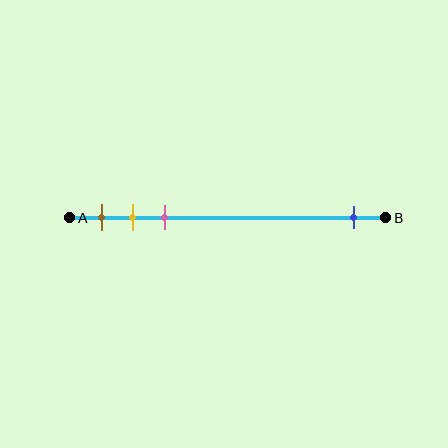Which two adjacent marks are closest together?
The yellow and pink marks are the closest adjacent pair.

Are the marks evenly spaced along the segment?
No, the marks are not evenly spaced.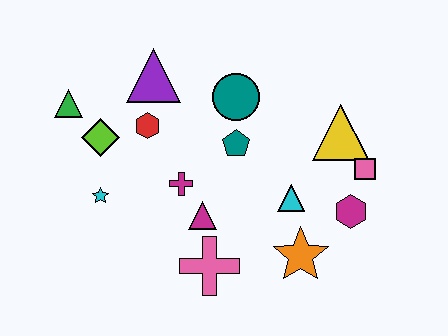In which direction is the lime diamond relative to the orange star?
The lime diamond is to the left of the orange star.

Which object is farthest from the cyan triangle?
The green triangle is farthest from the cyan triangle.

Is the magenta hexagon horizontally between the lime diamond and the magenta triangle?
No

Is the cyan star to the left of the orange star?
Yes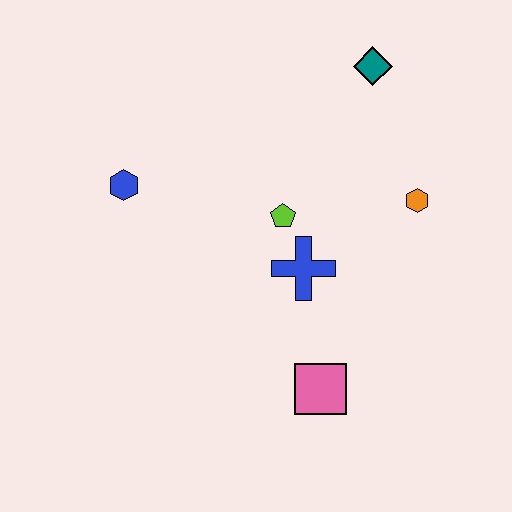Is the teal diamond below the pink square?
No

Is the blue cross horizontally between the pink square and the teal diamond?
No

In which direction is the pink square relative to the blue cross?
The pink square is below the blue cross.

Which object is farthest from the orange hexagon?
The blue hexagon is farthest from the orange hexagon.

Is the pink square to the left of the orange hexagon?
Yes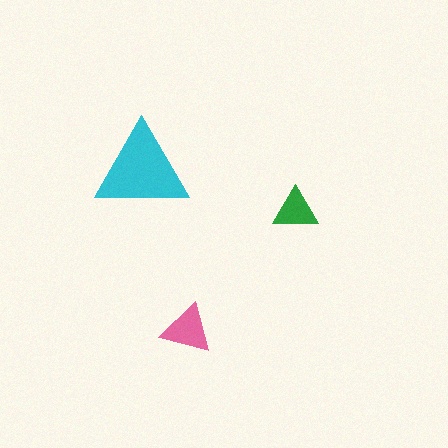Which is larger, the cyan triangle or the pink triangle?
The cyan one.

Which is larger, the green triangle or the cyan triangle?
The cyan one.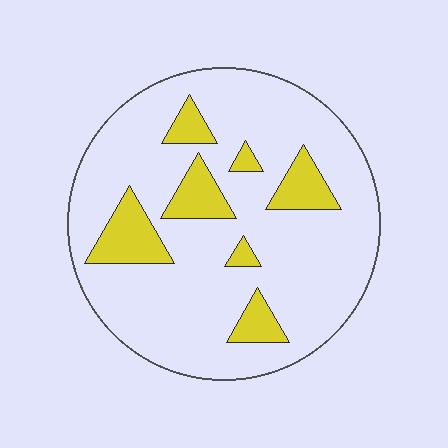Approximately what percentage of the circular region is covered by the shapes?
Approximately 15%.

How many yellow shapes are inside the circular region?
7.